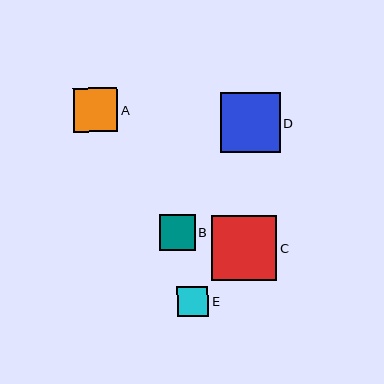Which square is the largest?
Square C is the largest with a size of approximately 65 pixels.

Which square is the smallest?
Square E is the smallest with a size of approximately 31 pixels.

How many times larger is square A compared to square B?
Square A is approximately 1.2 times the size of square B.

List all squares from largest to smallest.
From largest to smallest: C, D, A, B, E.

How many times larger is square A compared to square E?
Square A is approximately 1.4 times the size of square E.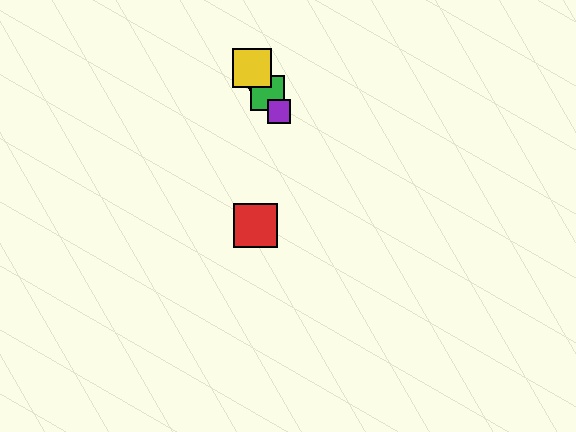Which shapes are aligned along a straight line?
The blue circle, the green square, the yellow square, the purple square are aligned along a straight line.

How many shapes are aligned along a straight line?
4 shapes (the blue circle, the green square, the yellow square, the purple square) are aligned along a straight line.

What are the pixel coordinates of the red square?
The red square is at (255, 225).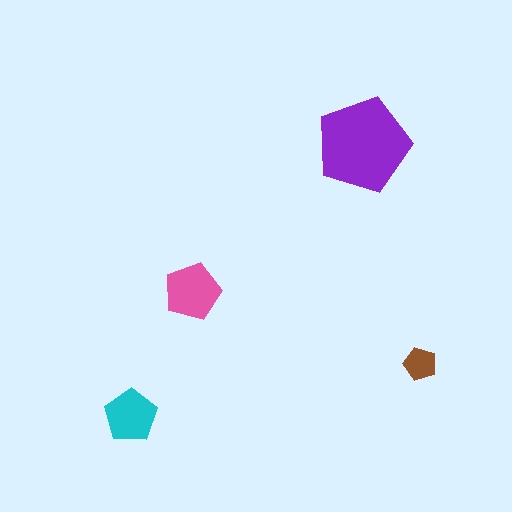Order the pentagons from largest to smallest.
the purple one, the pink one, the cyan one, the brown one.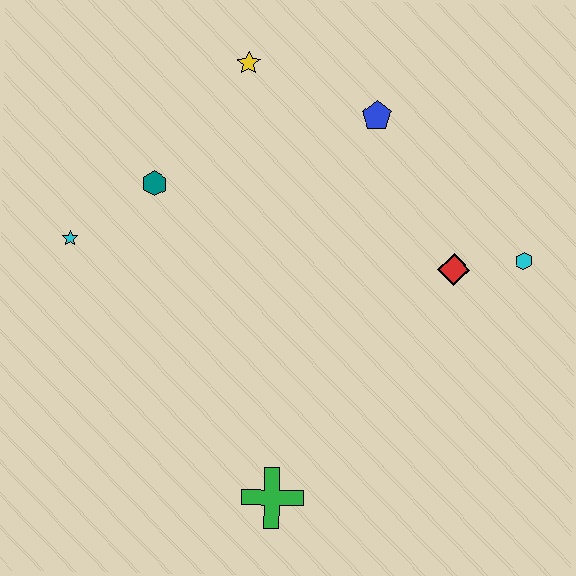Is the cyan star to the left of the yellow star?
Yes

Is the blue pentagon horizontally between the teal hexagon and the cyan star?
No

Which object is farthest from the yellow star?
The green cross is farthest from the yellow star.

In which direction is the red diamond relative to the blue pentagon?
The red diamond is below the blue pentagon.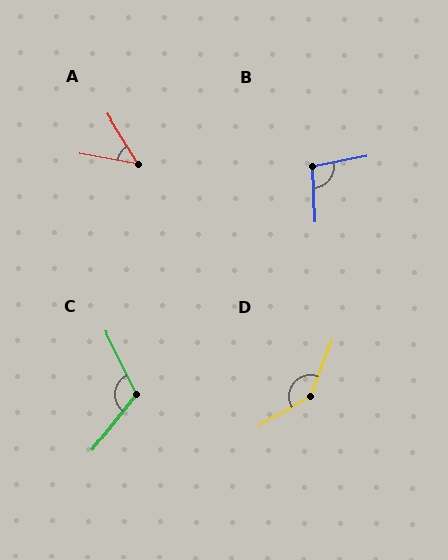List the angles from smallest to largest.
A (48°), B (98°), C (115°), D (142°).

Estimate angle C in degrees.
Approximately 115 degrees.